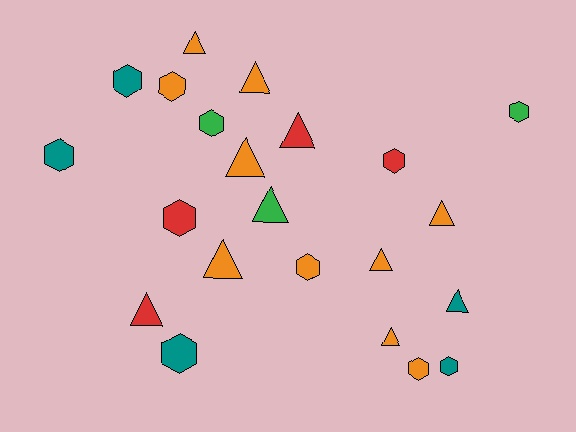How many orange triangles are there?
There are 7 orange triangles.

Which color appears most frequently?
Orange, with 10 objects.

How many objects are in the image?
There are 22 objects.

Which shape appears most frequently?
Triangle, with 11 objects.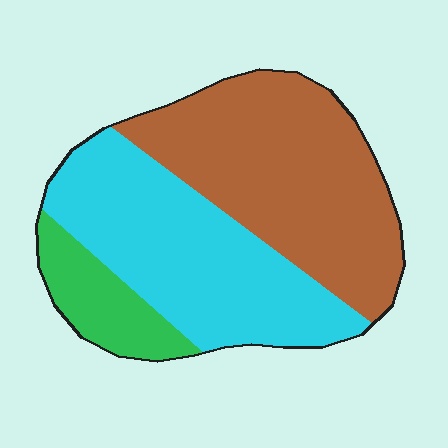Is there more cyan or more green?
Cyan.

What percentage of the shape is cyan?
Cyan covers about 40% of the shape.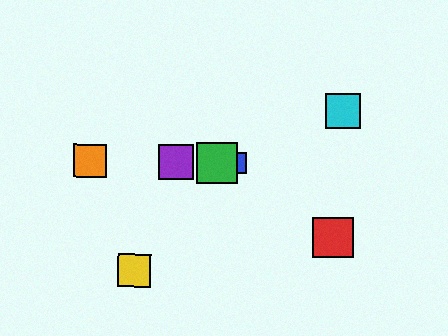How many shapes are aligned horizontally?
4 shapes (the blue square, the green square, the purple square, the orange square) are aligned horizontally.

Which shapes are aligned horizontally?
The blue square, the green square, the purple square, the orange square are aligned horizontally.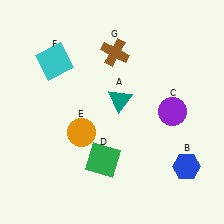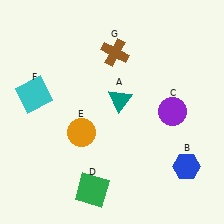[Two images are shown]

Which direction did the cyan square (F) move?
The cyan square (F) moved down.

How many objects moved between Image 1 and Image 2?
2 objects moved between the two images.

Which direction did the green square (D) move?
The green square (D) moved down.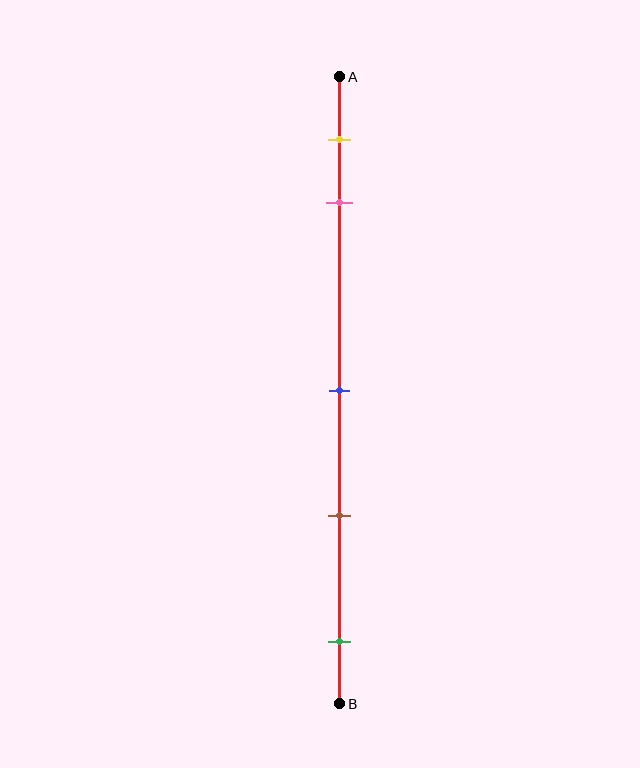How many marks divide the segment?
There are 5 marks dividing the segment.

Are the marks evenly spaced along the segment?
No, the marks are not evenly spaced.